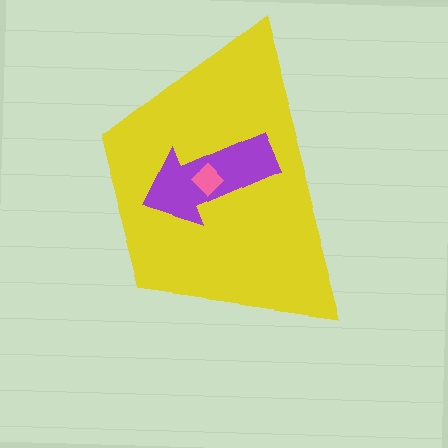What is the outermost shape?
The yellow trapezoid.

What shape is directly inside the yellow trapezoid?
The purple arrow.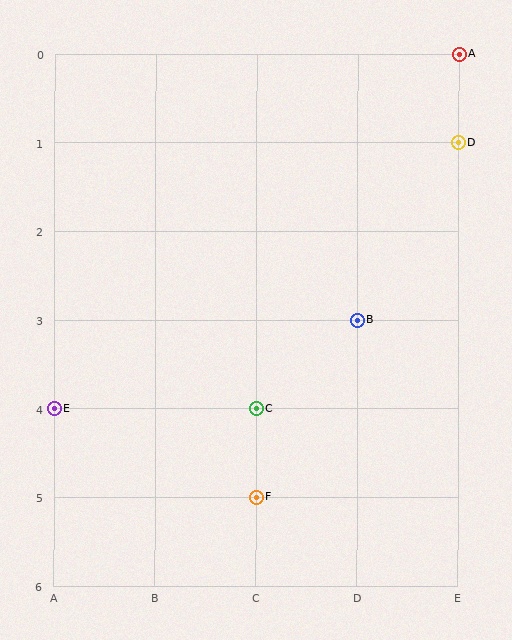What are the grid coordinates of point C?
Point C is at grid coordinates (C, 4).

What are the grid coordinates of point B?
Point B is at grid coordinates (D, 3).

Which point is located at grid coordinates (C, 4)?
Point C is at (C, 4).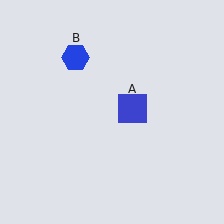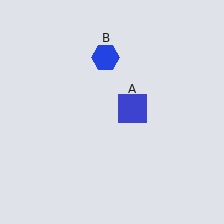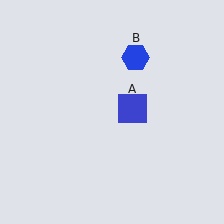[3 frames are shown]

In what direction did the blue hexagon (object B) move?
The blue hexagon (object B) moved right.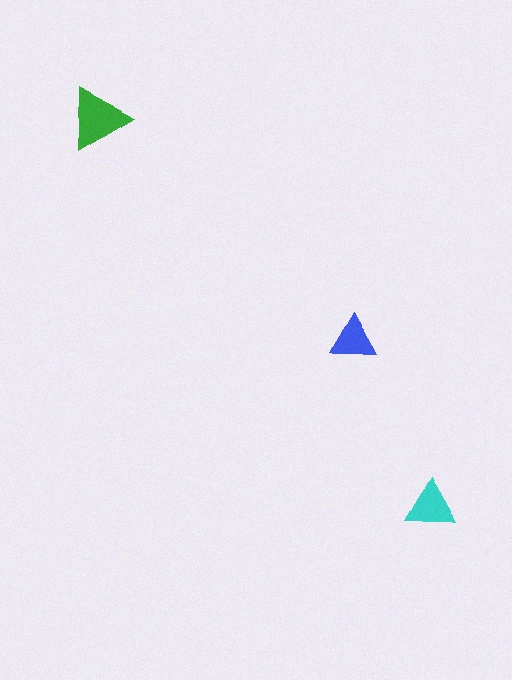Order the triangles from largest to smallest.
the green one, the cyan one, the blue one.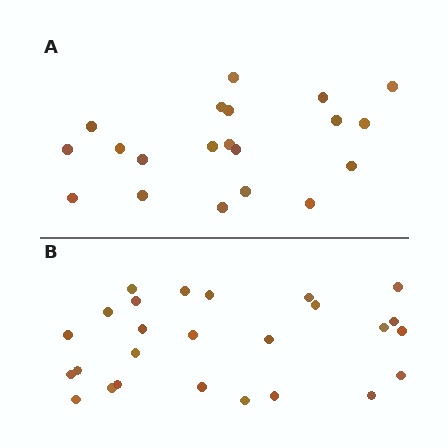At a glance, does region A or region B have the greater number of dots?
Region B (the bottom region) has more dots.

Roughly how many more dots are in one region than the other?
Region B has about 6 more dots than region A.